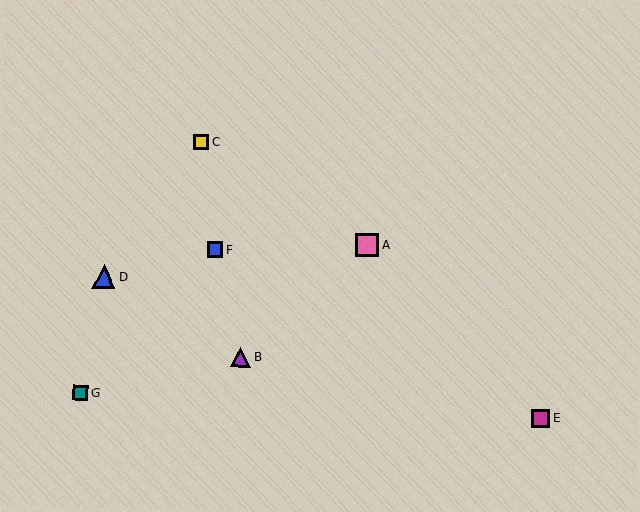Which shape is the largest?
The blue triangle (labeled D) is the largest.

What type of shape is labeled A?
Shape A is a pink square.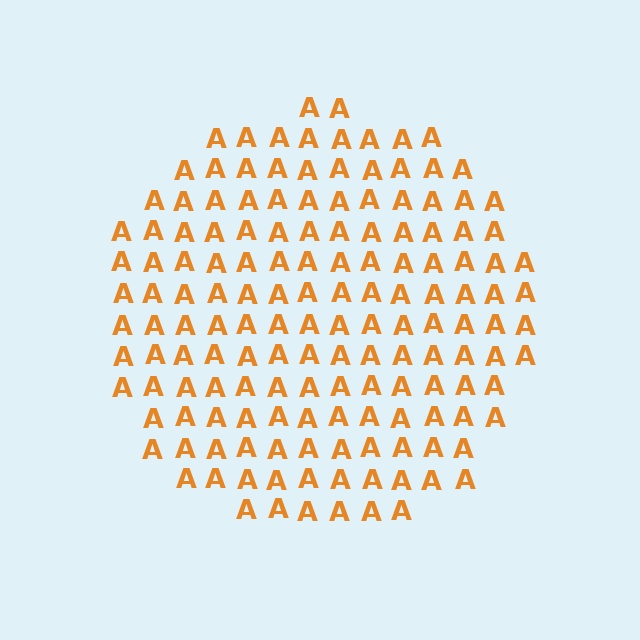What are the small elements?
The small elements are letter A's.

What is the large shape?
The large shape is a circle.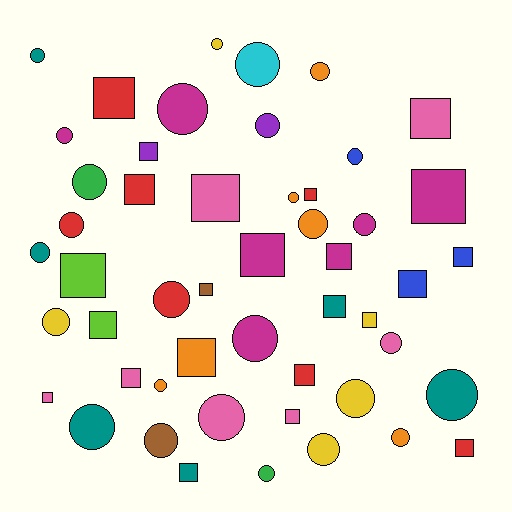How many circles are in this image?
There are 27 circles.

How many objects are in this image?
There are 50 objects.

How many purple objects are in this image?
There are 2 purple objects.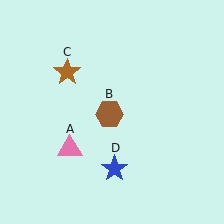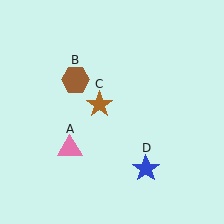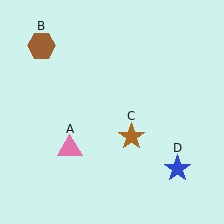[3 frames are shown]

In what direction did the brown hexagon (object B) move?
The brown hexagon (object B) moved up and to the left.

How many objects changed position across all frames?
3 objects changed position: brown hexagon (object B), brown star (object C), blue star (object D).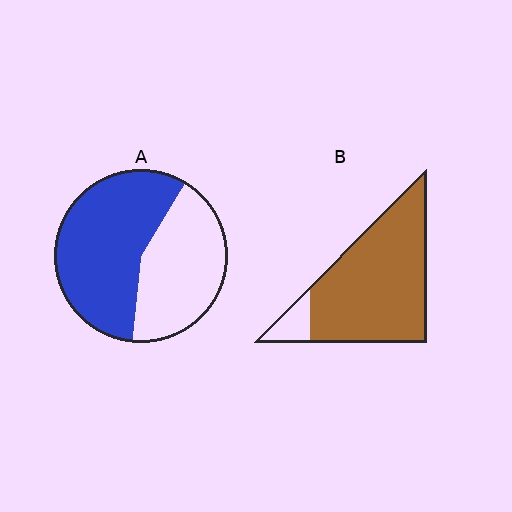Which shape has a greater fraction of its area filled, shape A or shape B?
Shape B.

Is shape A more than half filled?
Yes.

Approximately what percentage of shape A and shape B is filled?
A is approximately 55% and B is approximately 90%.